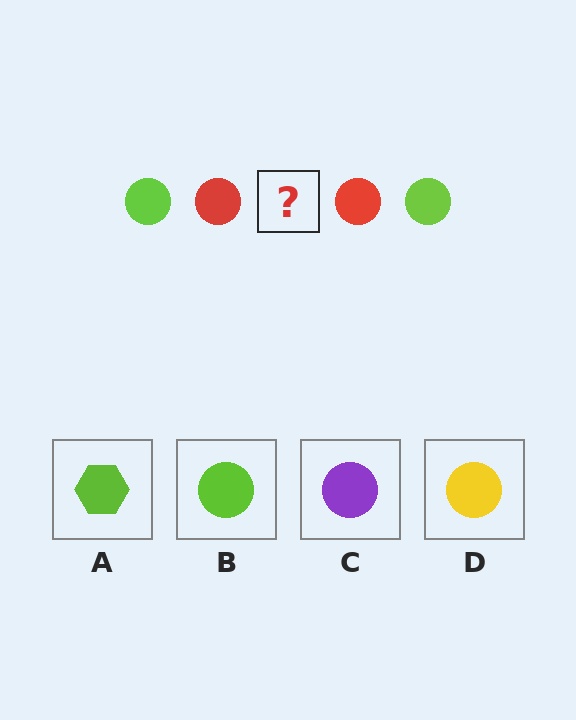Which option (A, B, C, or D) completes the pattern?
B.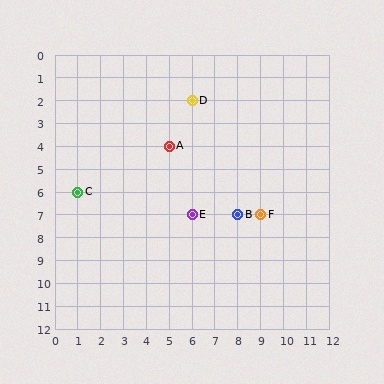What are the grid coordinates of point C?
Point C is at grid coordinates (1, 6).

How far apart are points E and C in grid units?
Points E and C are 5 columns and 1 row apart (about 5.1 grid units diagonally).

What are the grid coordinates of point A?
Point A is at grid coordinates (5, 4).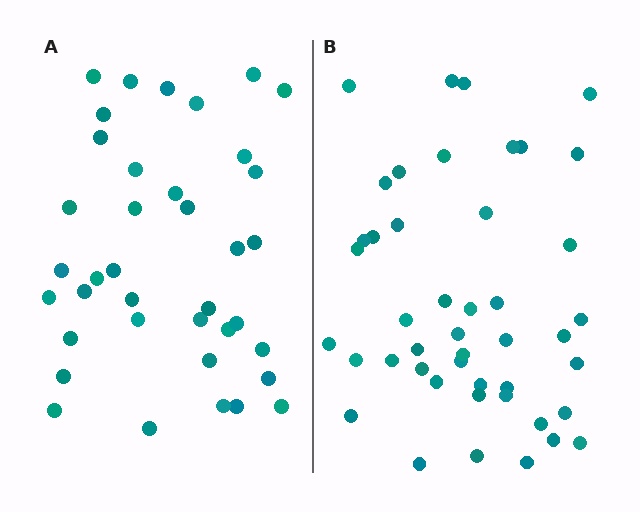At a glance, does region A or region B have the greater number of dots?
Region B (the right region) has more dots.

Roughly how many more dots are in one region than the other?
Region B has roughly 8 or so more dots than region A.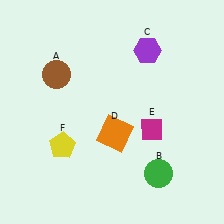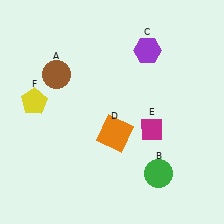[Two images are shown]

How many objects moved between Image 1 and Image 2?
1 object moved between the two images.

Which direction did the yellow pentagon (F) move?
The yellow pentagon (F) moved up.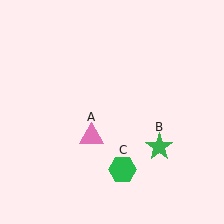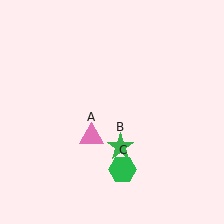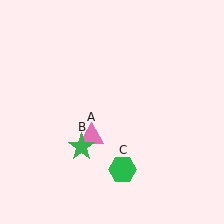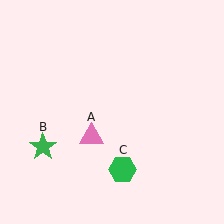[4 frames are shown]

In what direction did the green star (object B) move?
The green star (object B) moved left.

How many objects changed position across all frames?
1 object changed position: green star (object B).